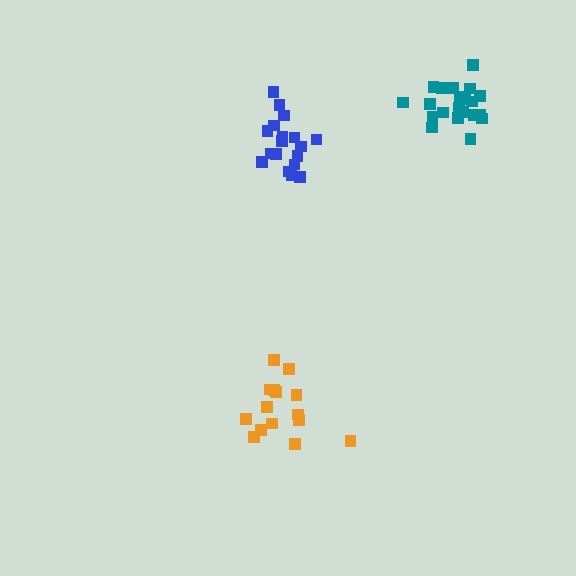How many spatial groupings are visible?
There are 3 spatial groupings.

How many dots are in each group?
Group 1: 15 dots, Group 2: 18 dots, Group 3: 21 dots (54 total).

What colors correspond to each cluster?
The clusters are colored: orange, blue, teal.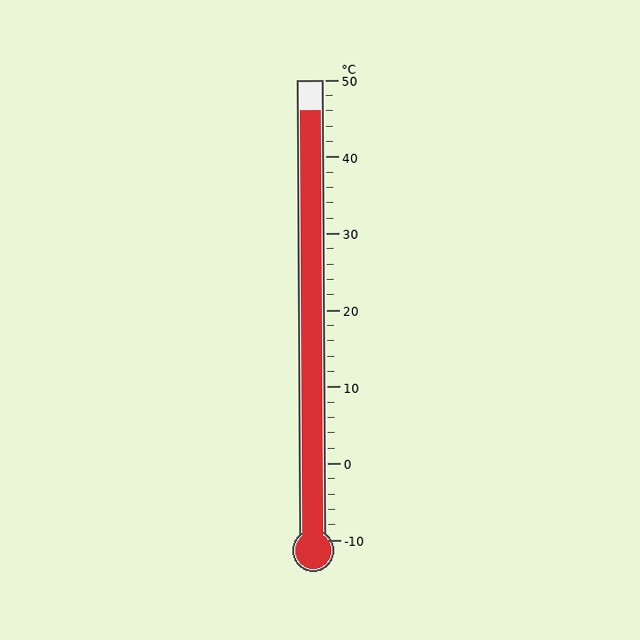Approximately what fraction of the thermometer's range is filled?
The thermometer is filled to approximately 95% of its range.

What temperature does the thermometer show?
The thermometer shows approximately 46°C.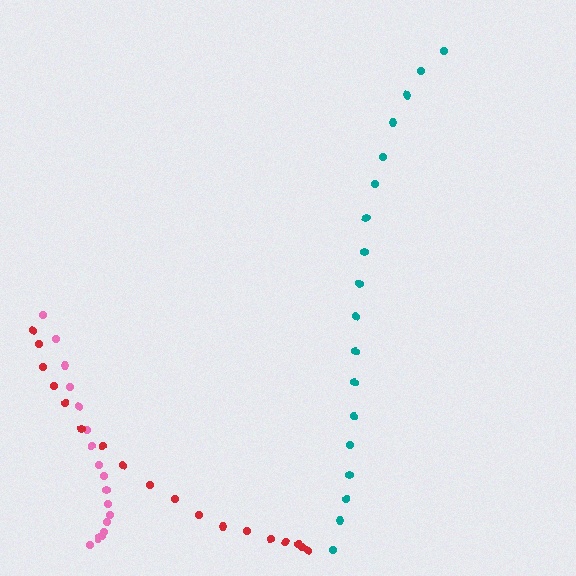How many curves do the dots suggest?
There are 3 distinct paths.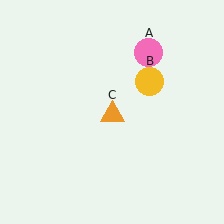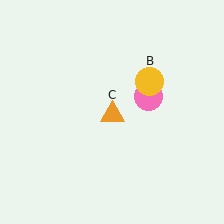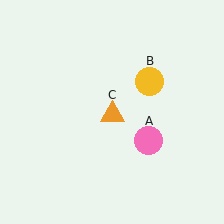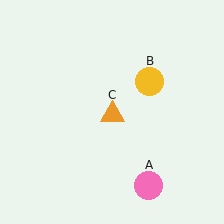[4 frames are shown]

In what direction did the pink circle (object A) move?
The pink circle (object A) moved down.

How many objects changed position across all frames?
1 object changed position: pink circle (object A).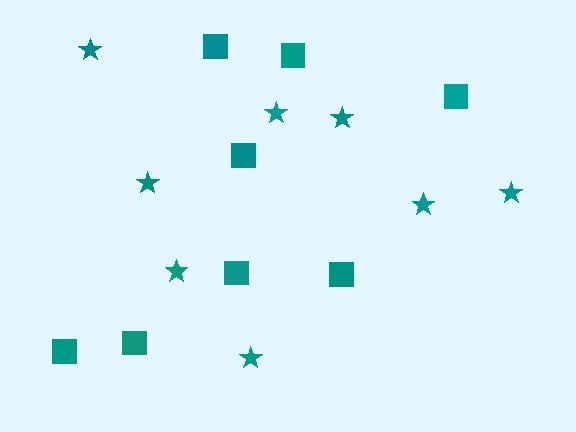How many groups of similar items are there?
There are 2 groups: one group of squares (8) and one group of stars (8).